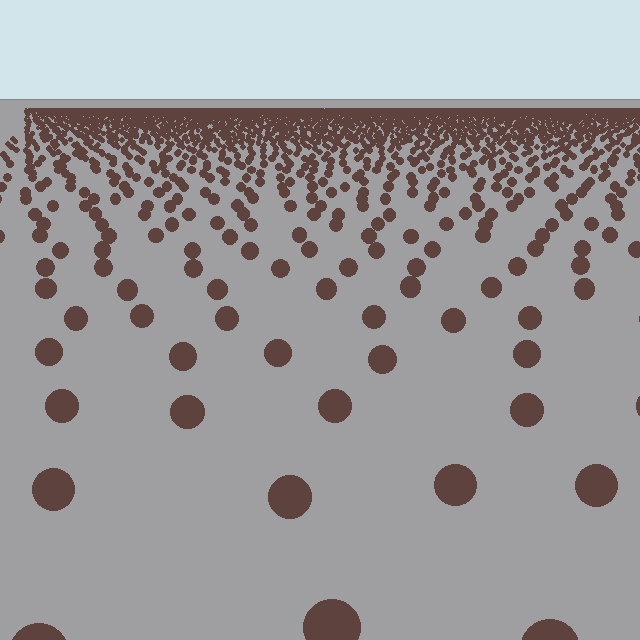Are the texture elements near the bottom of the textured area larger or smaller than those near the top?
Larger. Near the bottom, elements are closer to the viewer and appear at a bigger on-screen size.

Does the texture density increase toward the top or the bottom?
Density increases toward the top.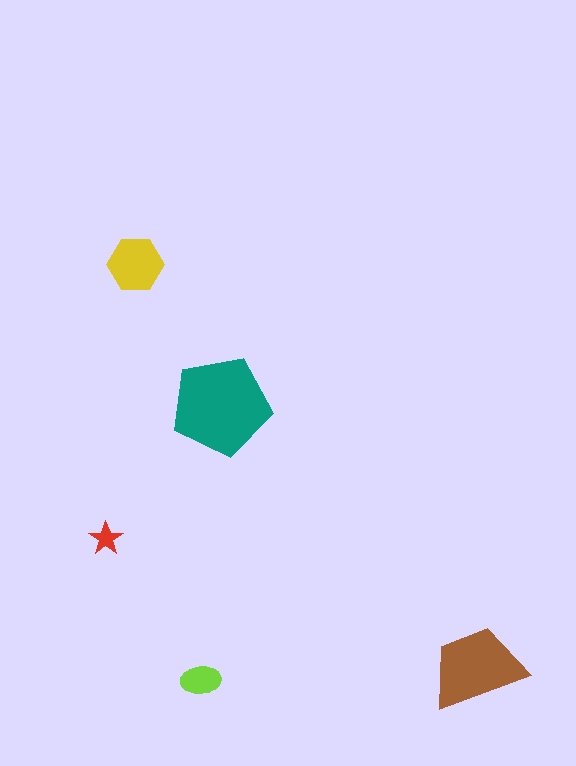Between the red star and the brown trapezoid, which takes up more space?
The brown trapezoid.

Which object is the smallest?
The red star.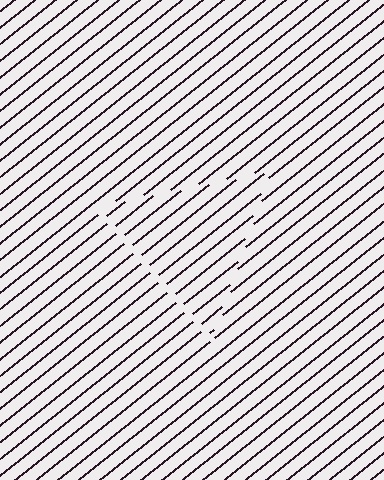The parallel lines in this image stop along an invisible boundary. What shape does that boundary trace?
An illusory triangle. The interior of the shape contains the same grating, shifted by half a period — the contour is defined by the phase discontinuity where line-ends from the inner and outer gratings abut.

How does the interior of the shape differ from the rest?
The interior of the shape contains the same grating, shifted by half a period — the contour is defined by the phase discontinuity where line-ends from the inner and outer gratings abut.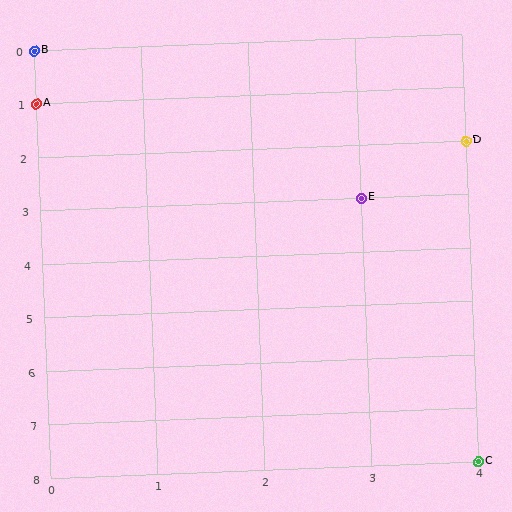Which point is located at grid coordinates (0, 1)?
Point A is at (0, 1).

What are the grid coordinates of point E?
Point E is at grid coordinates (3, 3).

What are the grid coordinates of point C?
Point C is at grid coordinates (4, 8).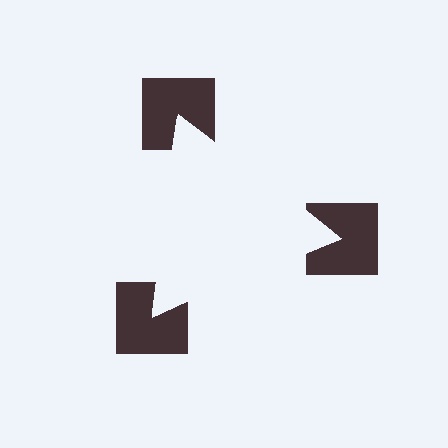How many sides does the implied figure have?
3 sides.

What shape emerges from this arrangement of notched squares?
An illusory triangle — its edges are inferred from the aligned wedge cuts in the notched squares, not physically drawn.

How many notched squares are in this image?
There are 3 — one at each vertex of the illusory triangle.